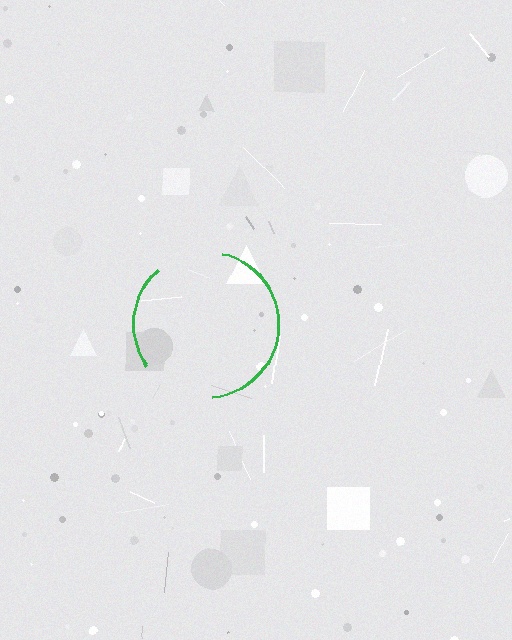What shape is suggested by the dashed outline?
The dashed outline suggests a circle.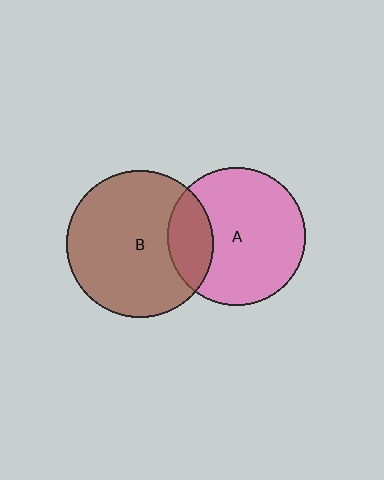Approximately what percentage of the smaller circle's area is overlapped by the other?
Approximately 20%.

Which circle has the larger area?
Circle B (brown).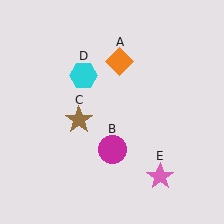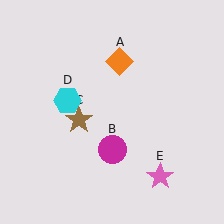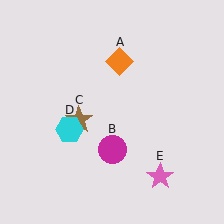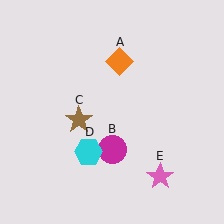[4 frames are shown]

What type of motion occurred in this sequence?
The cyan hexagon (object D) rotated counterclockwise around the center of the scene.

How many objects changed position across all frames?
1 object changed position: cyan hexagon (object D).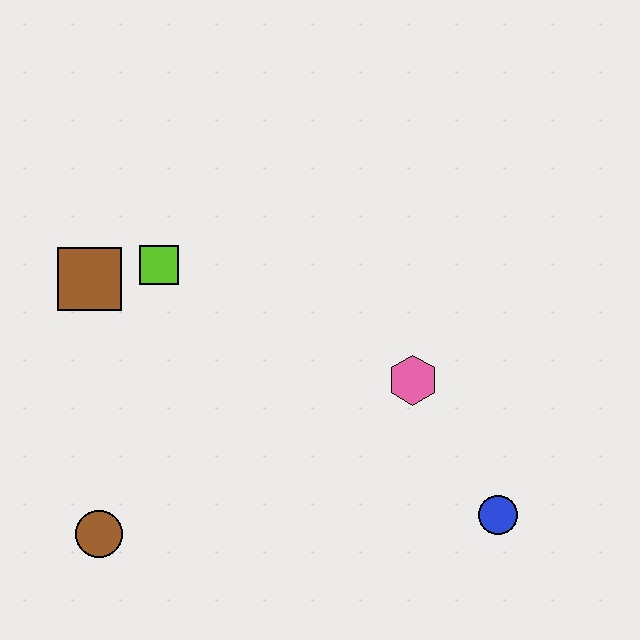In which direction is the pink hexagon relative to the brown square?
The pink hexagon is to the right of the brown square.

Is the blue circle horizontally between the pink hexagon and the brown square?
No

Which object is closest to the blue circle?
The pink hexagon is closest to the blue circle.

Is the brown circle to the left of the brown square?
No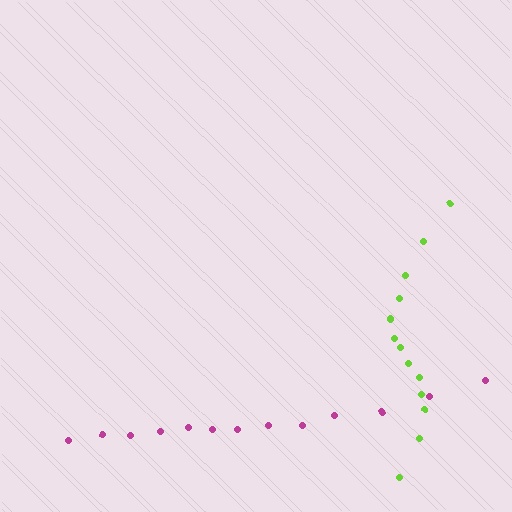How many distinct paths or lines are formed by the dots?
There are 2 distinct paths.